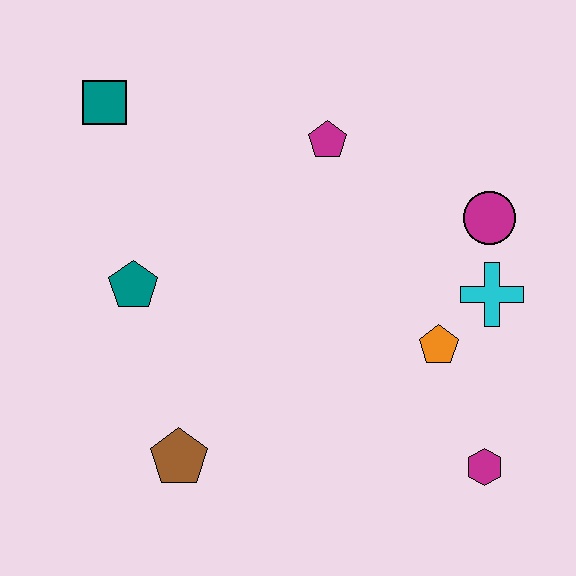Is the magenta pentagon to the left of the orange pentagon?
Yes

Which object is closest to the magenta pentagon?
The magenta circle is closest to the magenta pentagon.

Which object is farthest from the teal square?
The magenta hexagon is farthest from the teal square.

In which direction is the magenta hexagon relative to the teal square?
The magenta hexagon is to the right of the teal square.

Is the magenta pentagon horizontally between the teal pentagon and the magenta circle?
Yes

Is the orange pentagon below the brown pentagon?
No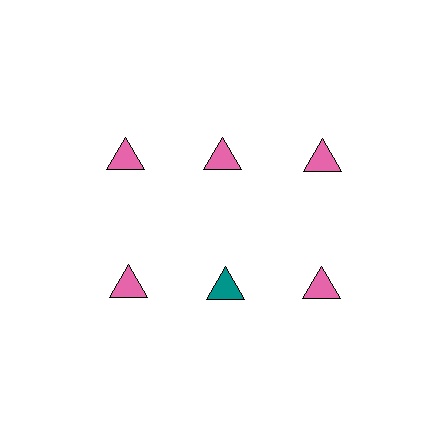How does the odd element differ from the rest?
It has a different color: teal instead of pink.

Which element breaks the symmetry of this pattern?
The teal triangle in the second row, second from left column breaks the symmetry. All other shapes are pink triangles.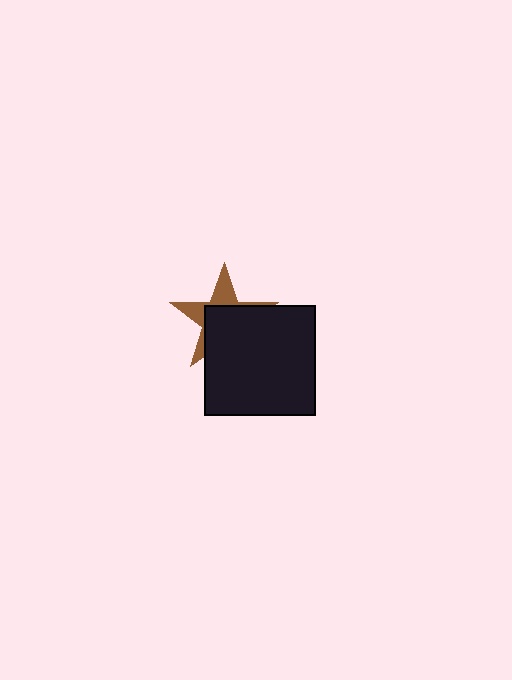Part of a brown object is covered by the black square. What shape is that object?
It is a star.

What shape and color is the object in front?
The object in front is a black square.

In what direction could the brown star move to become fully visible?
The brown star could move toward the upper-left. That would shift it out from behind the black square entirely.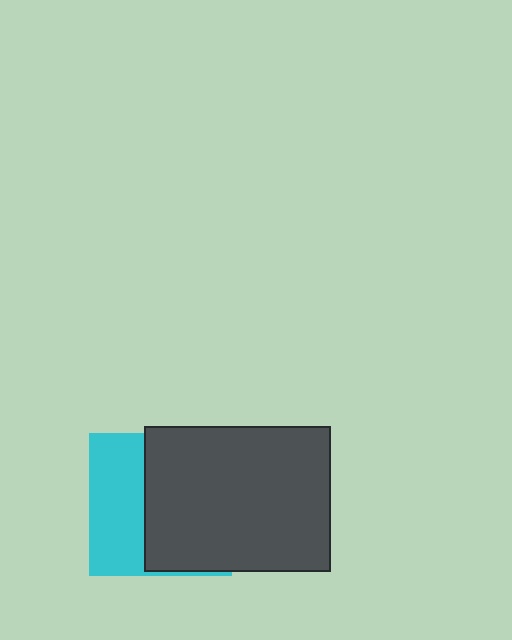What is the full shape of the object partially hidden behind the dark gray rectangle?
The partially hidden object is a cyan square.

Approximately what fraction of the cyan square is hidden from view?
Roughly 60% of the cyan square is hidden behind the dark gray rectangle.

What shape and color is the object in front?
The object in front is a dark gray rectangle.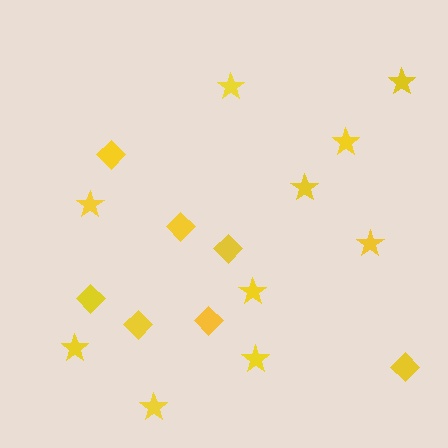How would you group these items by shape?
There are 2 groups: one group of diamonds (7) and one group of stars (10).